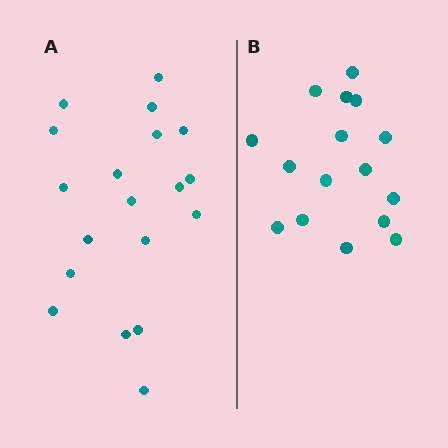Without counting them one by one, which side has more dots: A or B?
Region A (the left region) has more dots.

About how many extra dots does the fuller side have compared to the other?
Region A has just a few more — roughly 2 or 3 more dots than region B.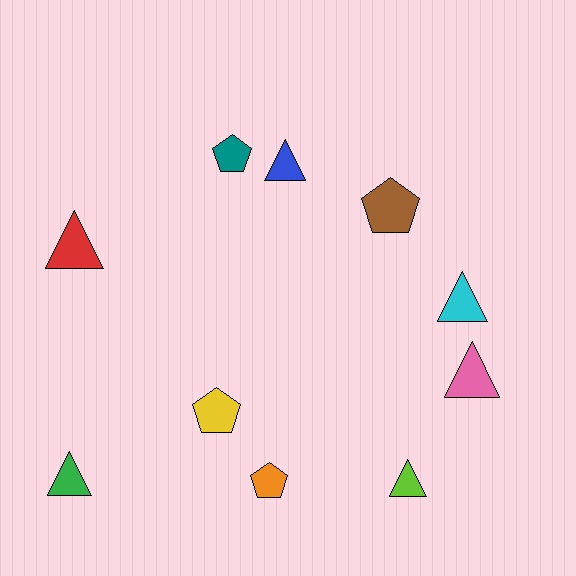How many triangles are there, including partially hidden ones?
There are 6 triangles.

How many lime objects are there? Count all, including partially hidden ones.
There is 1 lime object.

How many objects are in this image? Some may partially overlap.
There are 10 objects.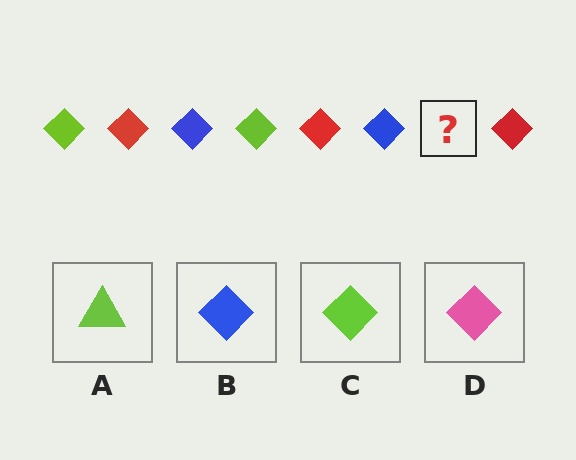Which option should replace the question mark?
Option C.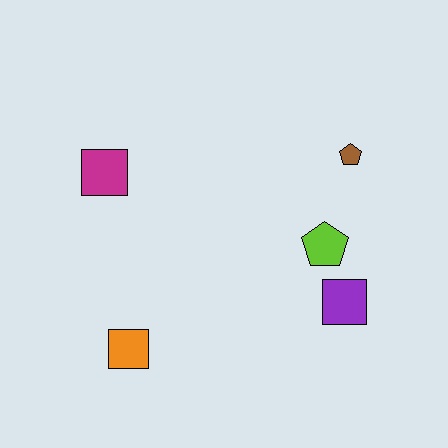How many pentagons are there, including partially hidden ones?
There are 2 pentagons.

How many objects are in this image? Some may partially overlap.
There are 5 objects.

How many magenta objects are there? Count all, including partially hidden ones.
There is 1 magenta object.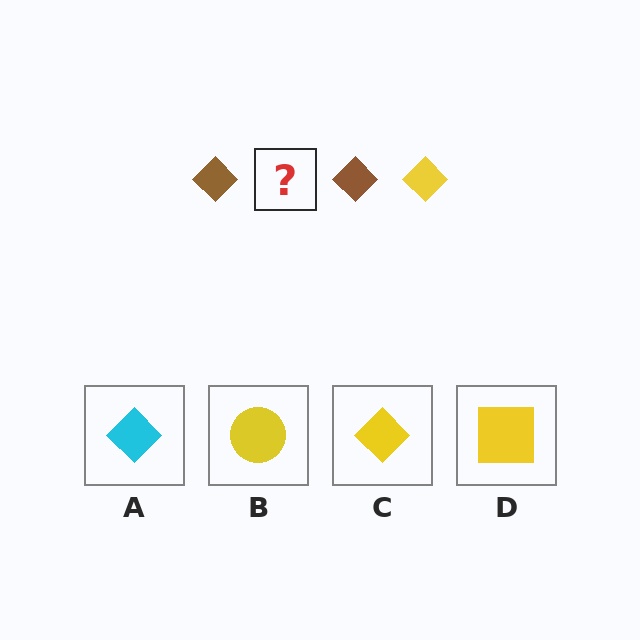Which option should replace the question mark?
Option C.